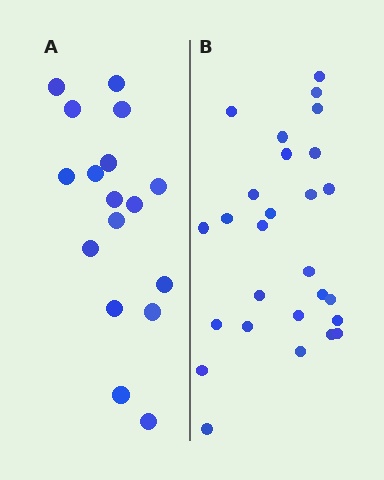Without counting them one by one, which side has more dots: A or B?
Region B (the right region) has more dots.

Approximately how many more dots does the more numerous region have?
Region B has roughly 10 or so more dots than region A.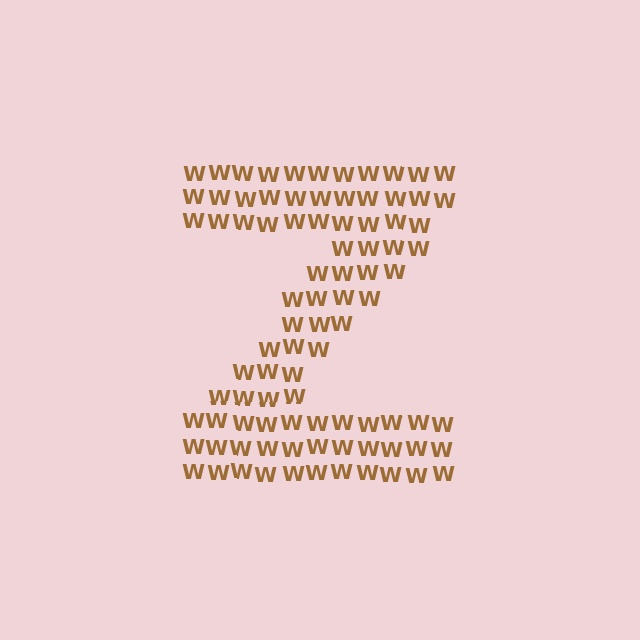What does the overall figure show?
The overall figure shows the letter Z.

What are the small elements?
The small elements are letter W's.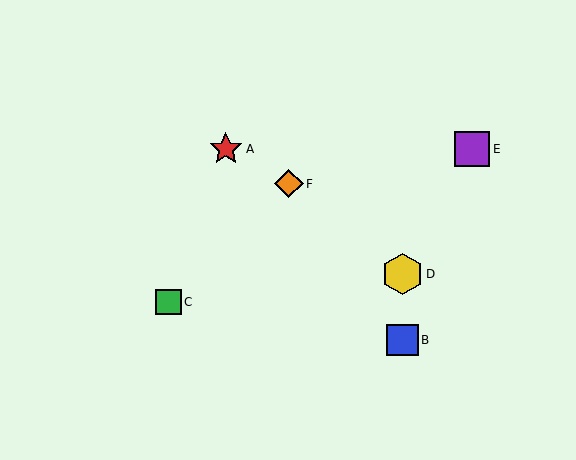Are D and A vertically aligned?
No, D is at x≈403 and A is at x≈226.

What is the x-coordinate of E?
Object E is at x≈472.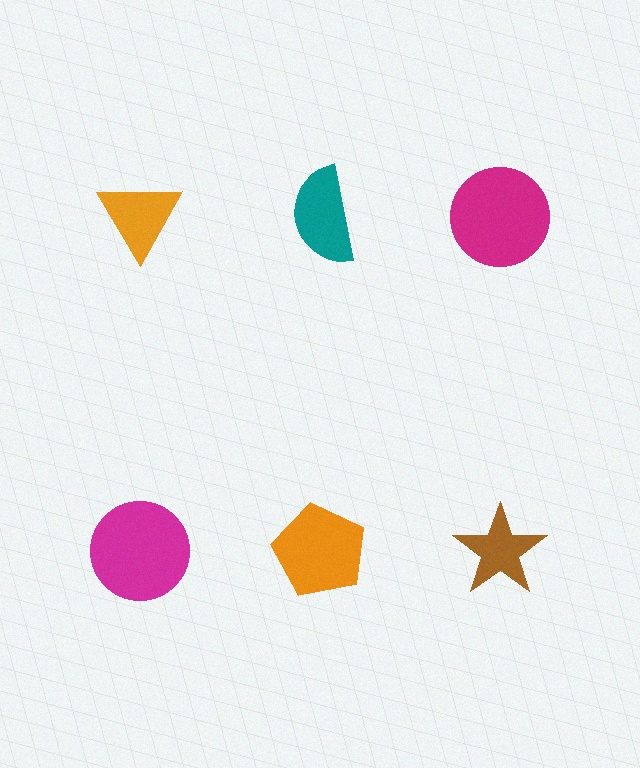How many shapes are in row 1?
3 shapes.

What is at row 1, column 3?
A magenta circle.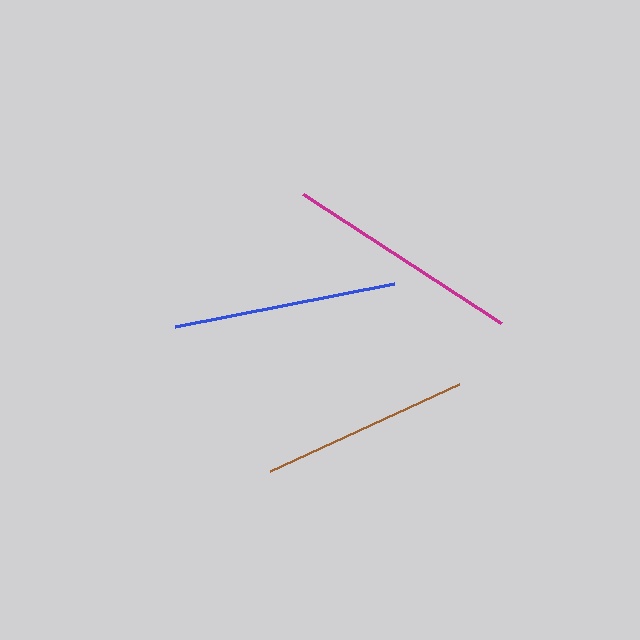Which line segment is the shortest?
The brown line is the shortest at approximately 209 pixels.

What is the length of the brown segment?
The brown segment is approximately 209 pixels long.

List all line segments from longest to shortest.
From longest to shortest: magenta, blue, brown.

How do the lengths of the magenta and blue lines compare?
The magenta and blue lines are approximately the same length.